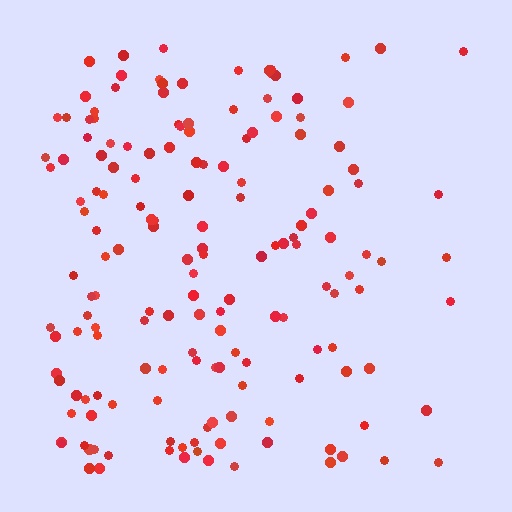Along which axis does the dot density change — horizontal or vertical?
Horizontal.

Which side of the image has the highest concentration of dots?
The left.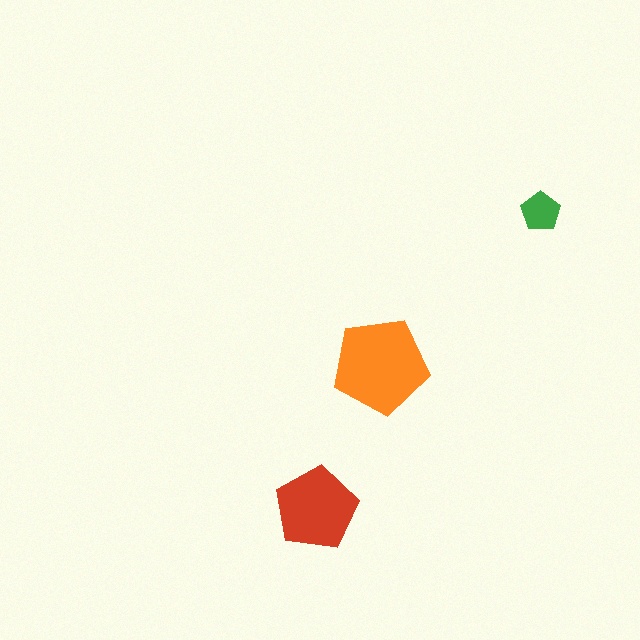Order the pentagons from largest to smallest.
the orange one, the red one, the green one.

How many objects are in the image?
There are 3 objects in the image.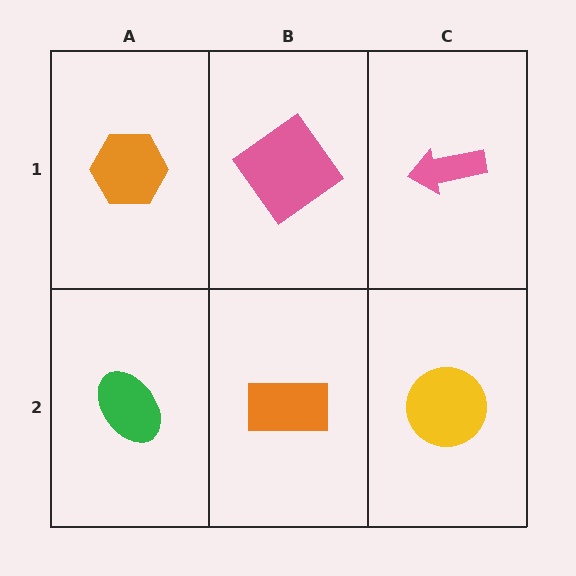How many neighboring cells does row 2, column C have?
2.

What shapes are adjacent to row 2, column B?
A pink diamond (row 1, column B), a green ellipse (row 2, column A), a yellow circle (row 2, column C).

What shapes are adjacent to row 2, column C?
A pink arrow (row 1, column C), an orange rectangle (row 2, column B).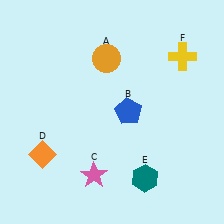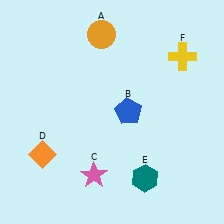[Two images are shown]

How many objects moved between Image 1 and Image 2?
1 object moved between the two images.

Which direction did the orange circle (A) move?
The orange circle (A) moved up.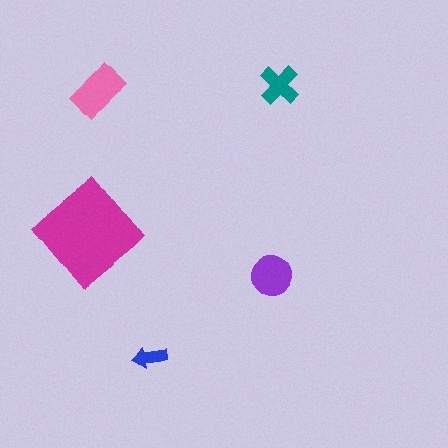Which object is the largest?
The magenta diamond.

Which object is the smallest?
The blue arrow.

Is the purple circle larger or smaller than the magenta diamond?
Smaller.